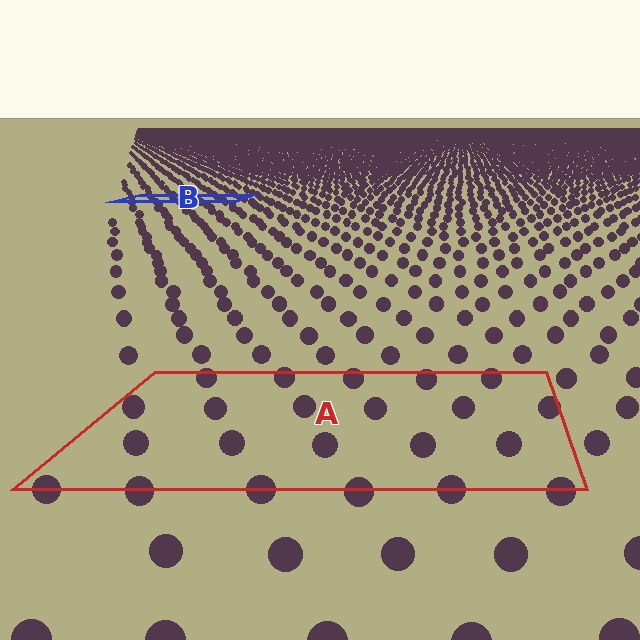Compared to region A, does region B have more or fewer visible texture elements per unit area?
Region B has more texture elements per unit area — they are packed more densely because it is farther away.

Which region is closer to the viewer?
Region A is closer. The texture elements there are larger and more spread out.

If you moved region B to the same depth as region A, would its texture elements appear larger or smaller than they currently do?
They would appear larger. At a closer depth, the same texture elements are projected at a bigger on-screen size.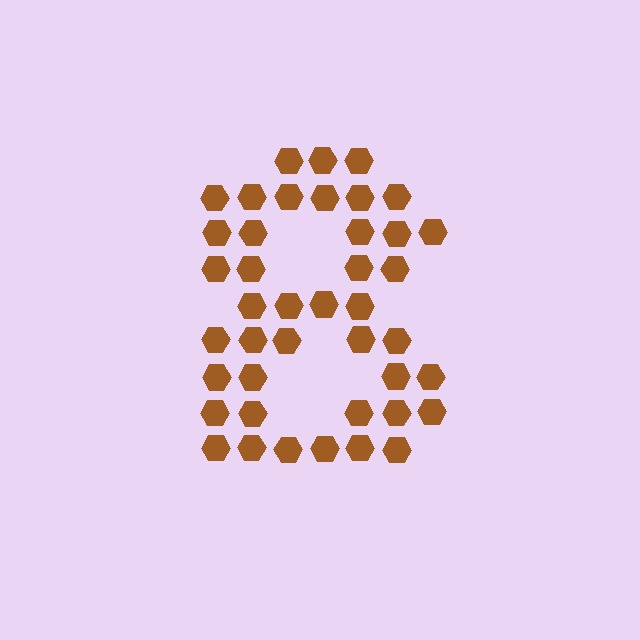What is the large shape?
The large shape is the digit 8.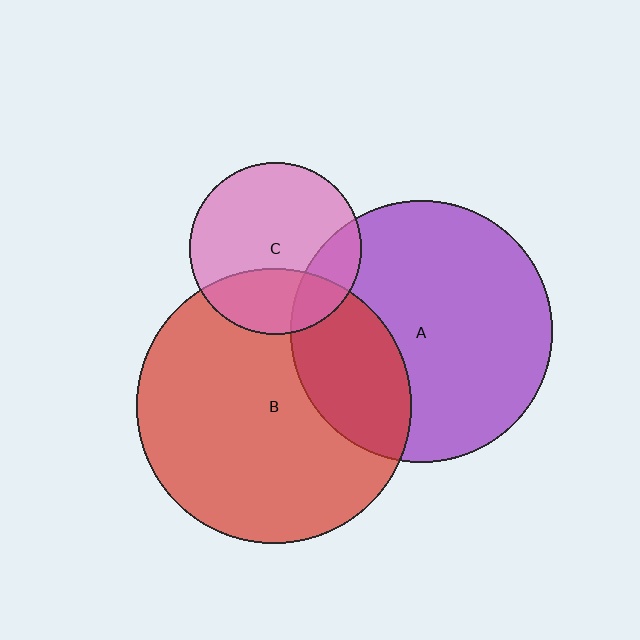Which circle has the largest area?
Circle B (red).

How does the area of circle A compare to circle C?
Approximately 2.3 times.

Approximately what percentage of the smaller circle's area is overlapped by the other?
Approximately 20%.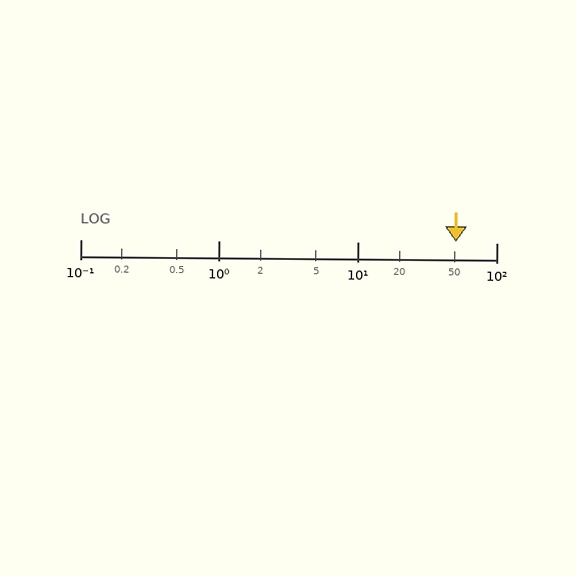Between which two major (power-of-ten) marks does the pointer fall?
The pointer is between 10 and 100.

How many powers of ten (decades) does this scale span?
The scale spans 3 decades, from 0.1 to 100.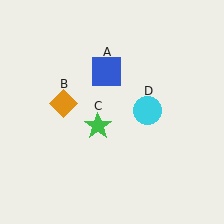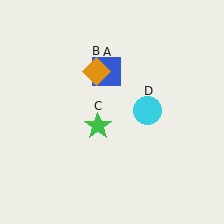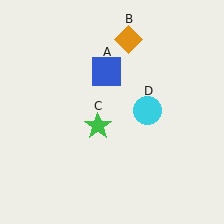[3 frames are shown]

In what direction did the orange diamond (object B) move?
The orange diamond (object B) moved up and to the right.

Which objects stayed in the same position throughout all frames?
Blue square (object A) and green star (object C) and cyan circle (object D) remained stationary.